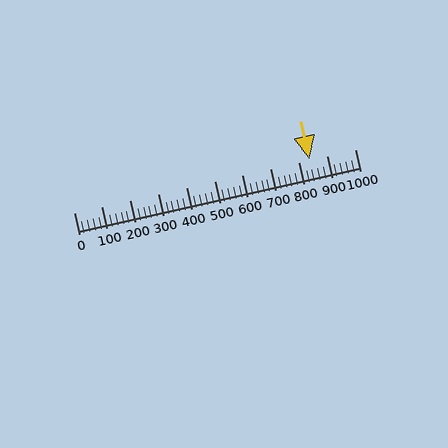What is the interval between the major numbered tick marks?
The major tick marks are spaced 100 units apart.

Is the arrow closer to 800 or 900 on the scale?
The arrow is closer to 800.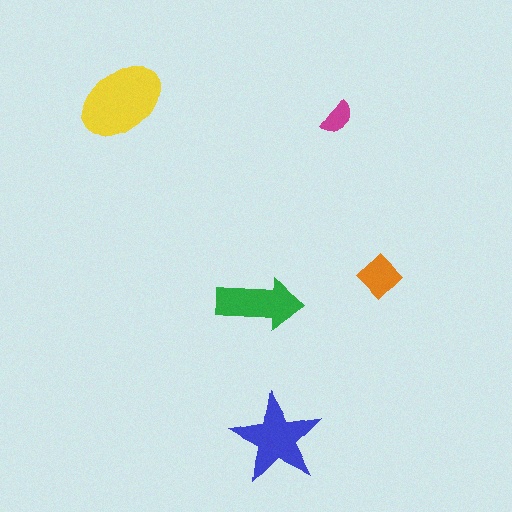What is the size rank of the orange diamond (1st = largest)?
4th.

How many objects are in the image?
There are 5 objects in the image.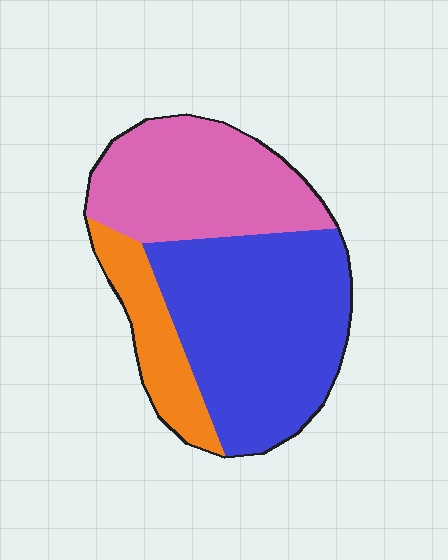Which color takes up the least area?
Orange, at roughly 15%.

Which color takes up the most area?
Blue, at roughly 50%.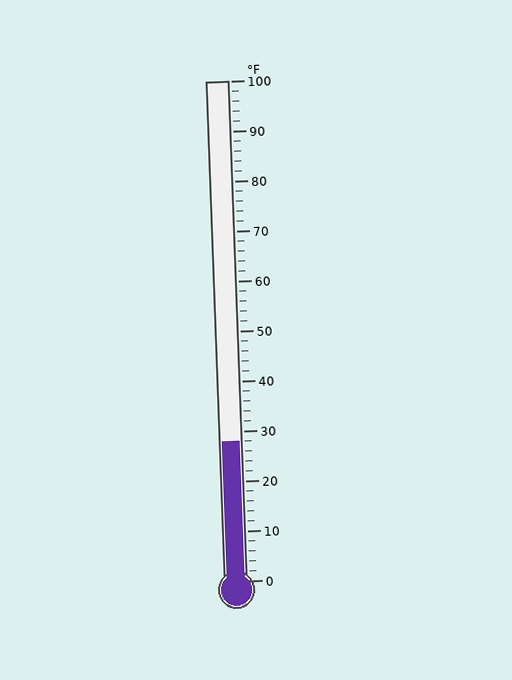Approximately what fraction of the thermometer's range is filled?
The thermometer is filled to approximately 30% of its range.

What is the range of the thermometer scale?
The thermometer scale ranges from 0°F to 100°F.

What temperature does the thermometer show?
The thermometer shows approximately 28°F.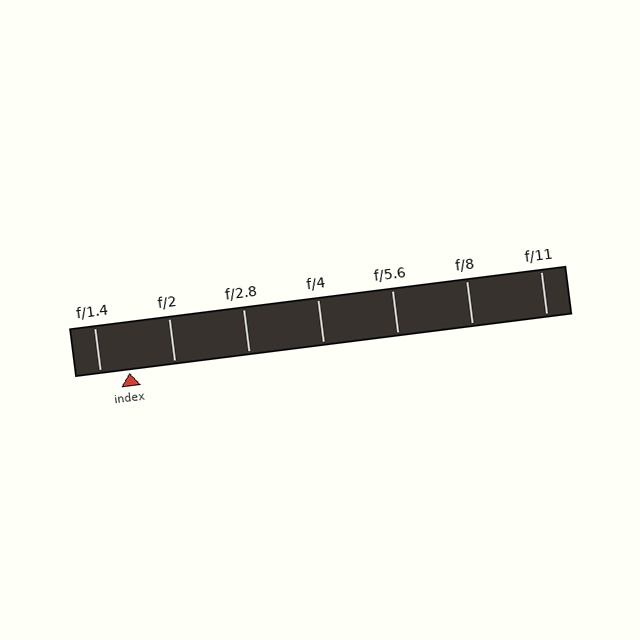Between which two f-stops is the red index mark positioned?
The index mark is between f/1.4 and f/2.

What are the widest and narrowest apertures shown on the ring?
The widest aperture shown is f/1.4 and the narrowest is f/11.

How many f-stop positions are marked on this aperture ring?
There are 7 f-stop positions marked.